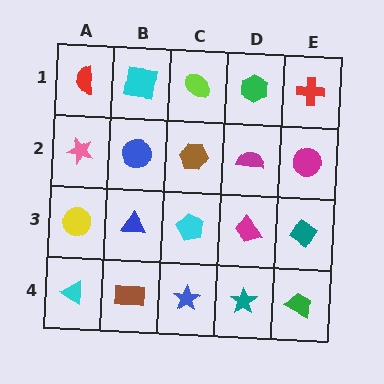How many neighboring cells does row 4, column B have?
3.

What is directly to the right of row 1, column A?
A cyan square.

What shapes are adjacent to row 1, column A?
A pink star (row 2, column A), a cyan square (row 1, column B).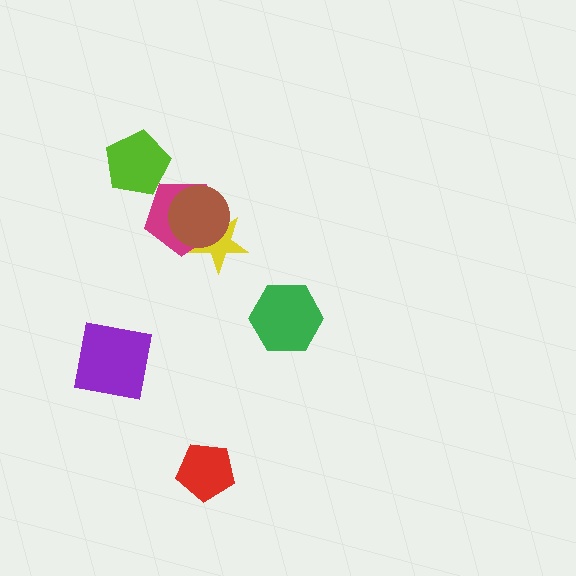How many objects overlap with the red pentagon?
0 objects overlap with the red pentagon.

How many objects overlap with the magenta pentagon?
2 objects overlap with the magenta pentagon.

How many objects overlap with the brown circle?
2 objects overlap with the brown circle.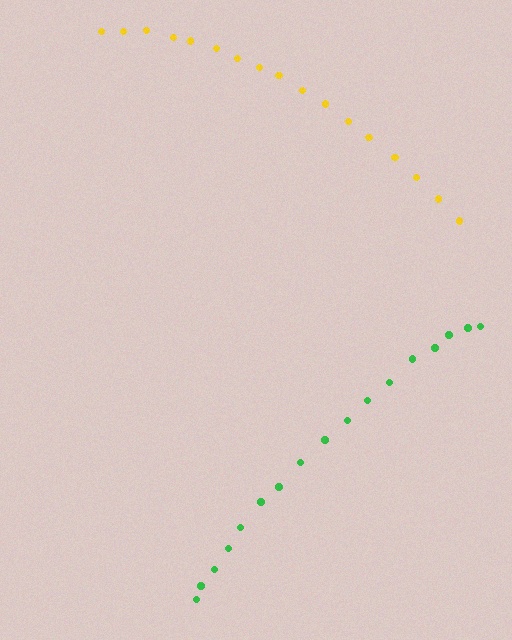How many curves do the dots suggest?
There are 2 distinct paths.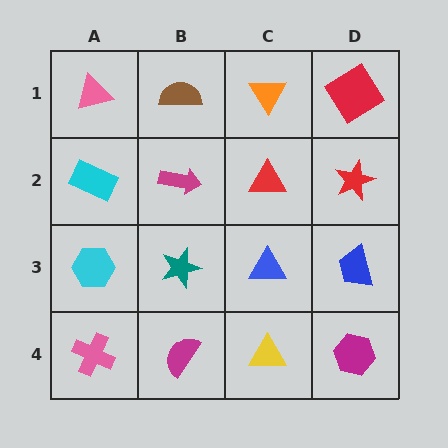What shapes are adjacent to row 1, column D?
A red star (row 2, column D), an orange triangle (row 1, column C).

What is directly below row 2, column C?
A blue triangle.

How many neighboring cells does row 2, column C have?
4.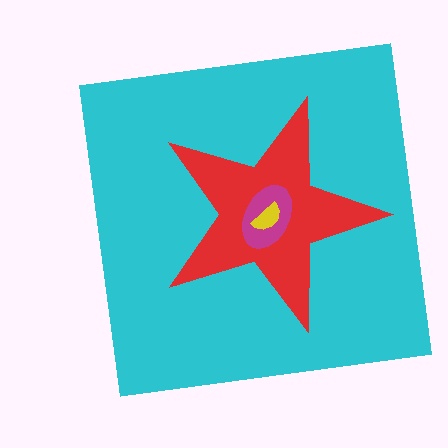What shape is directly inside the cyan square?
The red star.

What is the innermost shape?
The yellow semicircle.